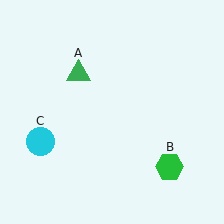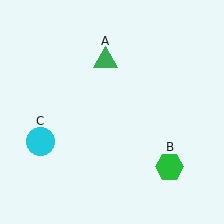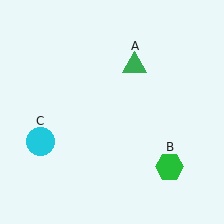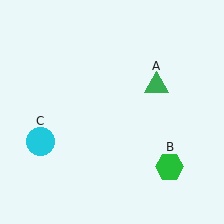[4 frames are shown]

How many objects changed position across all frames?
1 object changed position: green triangle (object A).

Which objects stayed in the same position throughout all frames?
Green hexagon (object B) and cyan circle (object C) remained stationary.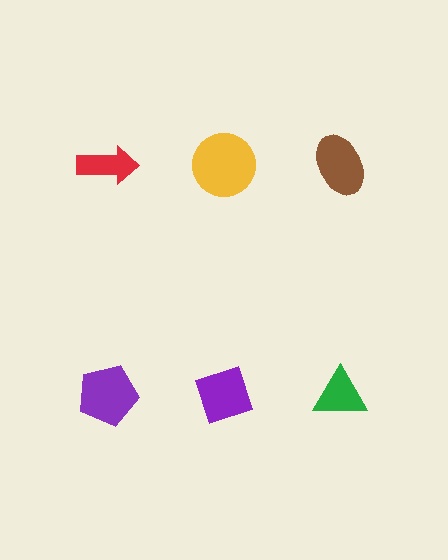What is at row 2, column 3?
A green triangle.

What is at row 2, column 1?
A purple pentagon.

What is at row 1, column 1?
A red arrow.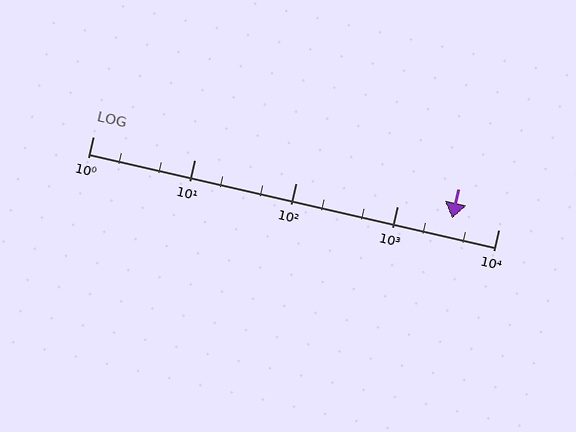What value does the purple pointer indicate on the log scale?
The pointer indicates approximately 3500.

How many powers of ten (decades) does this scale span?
The scale spans 4 decades, from 1 to 10000.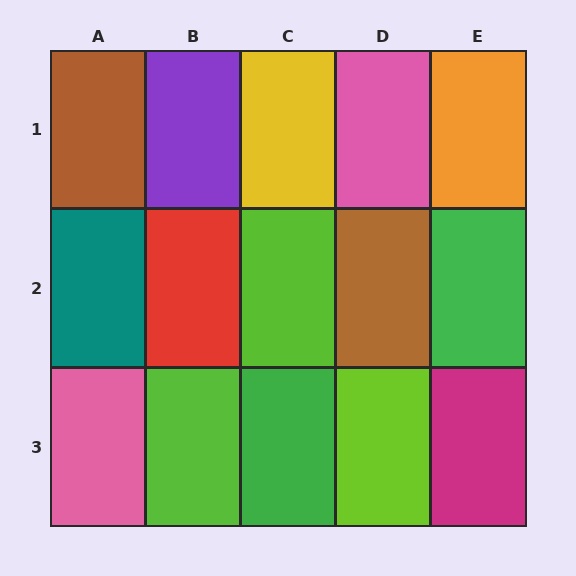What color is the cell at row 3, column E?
Magenta.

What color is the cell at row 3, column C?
Green.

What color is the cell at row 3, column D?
Lime.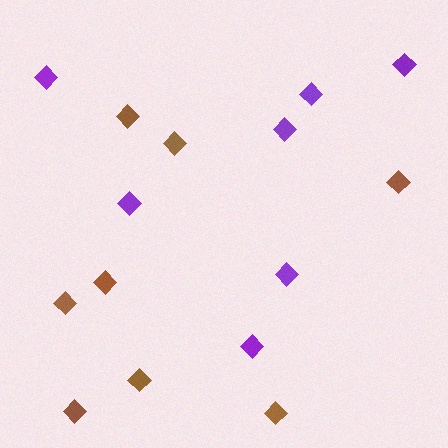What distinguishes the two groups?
There are 2 groups: one group of purple diamonds (7) and one group of brown diamonds (8).